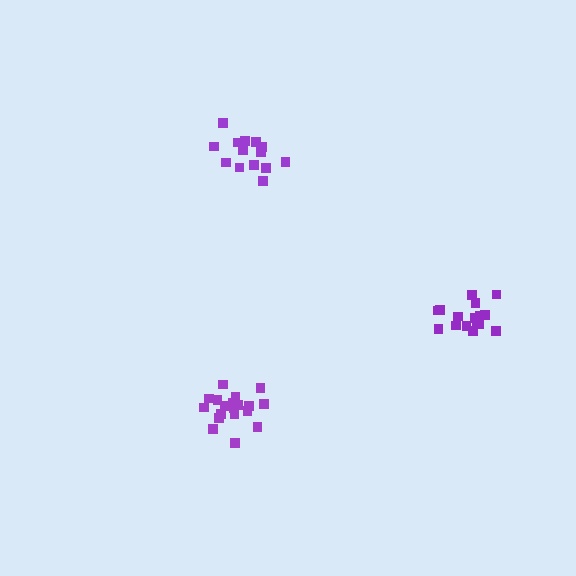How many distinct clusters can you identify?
There are 3 distinct clusters.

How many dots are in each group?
Group 1: 14 dots, Group 2: 17 dots, Group 3: 19 dots (50 total).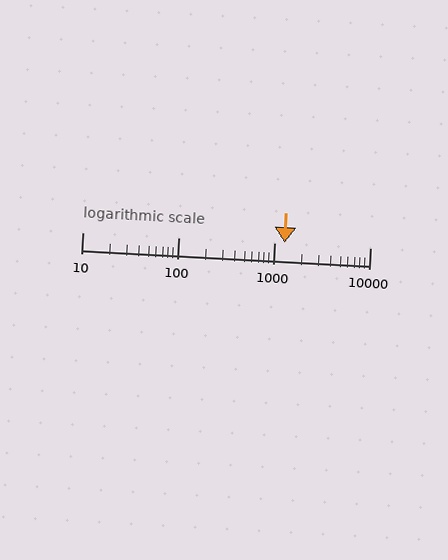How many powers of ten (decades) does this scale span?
The scale spans 3 decades, from 10 to 10000.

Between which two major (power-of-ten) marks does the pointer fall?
The pointer is between 1000 and 10000.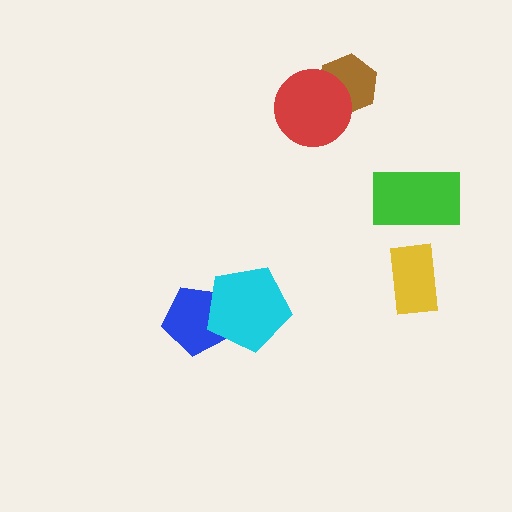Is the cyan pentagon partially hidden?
No, no other shape covers it.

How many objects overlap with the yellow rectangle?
0 objects overlap with the yellow rectangle.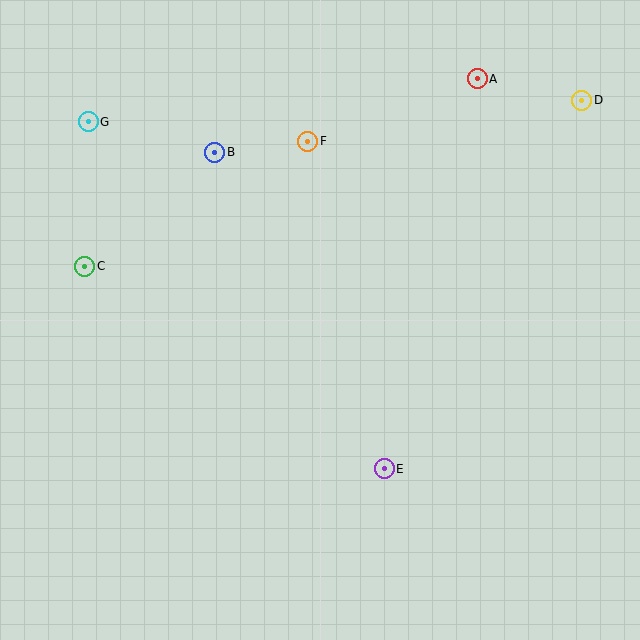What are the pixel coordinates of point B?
Point B is at (215, 152).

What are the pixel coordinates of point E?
Point E is at (384, 469).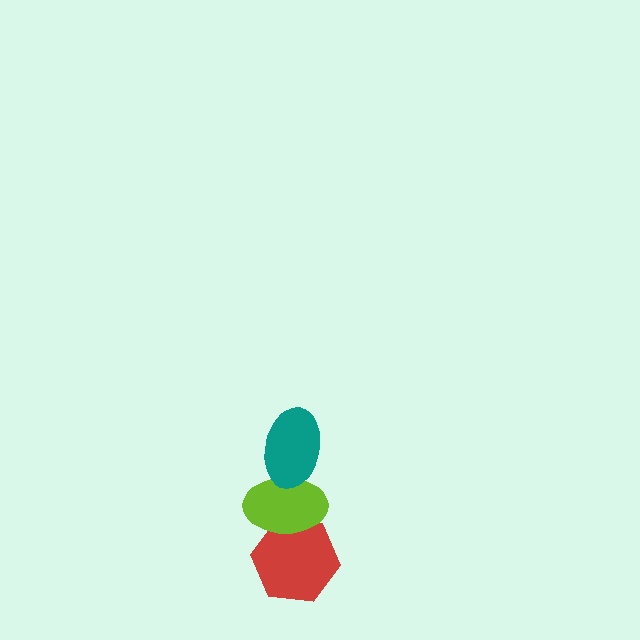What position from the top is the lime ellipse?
The lime ellipse is 2nd from the top.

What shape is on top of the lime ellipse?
The teal ellipse is on top of the lime ellipse.